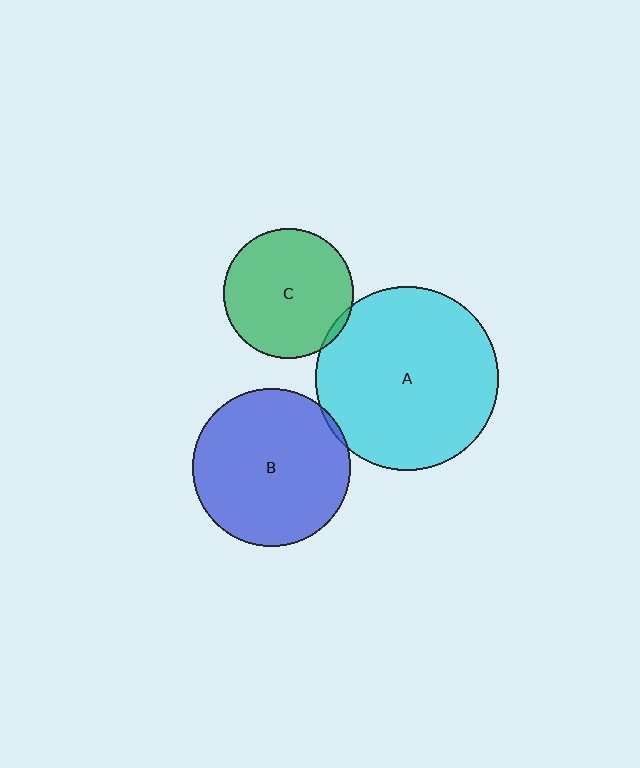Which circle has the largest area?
Circle A (cyan).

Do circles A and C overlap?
Yes.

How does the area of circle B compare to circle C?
Approximately 1.5 times.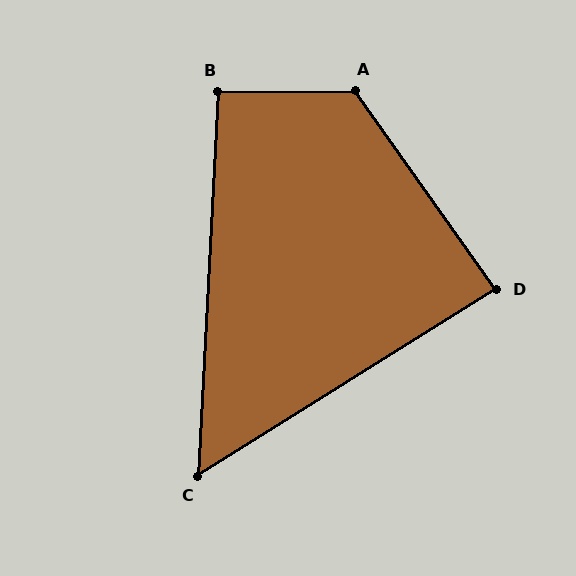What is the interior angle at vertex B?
Approximately 93 degrees (approximately right).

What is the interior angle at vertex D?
Approximately 87 degrees (approximately right).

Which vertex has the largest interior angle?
A, at approximately 125 degrees.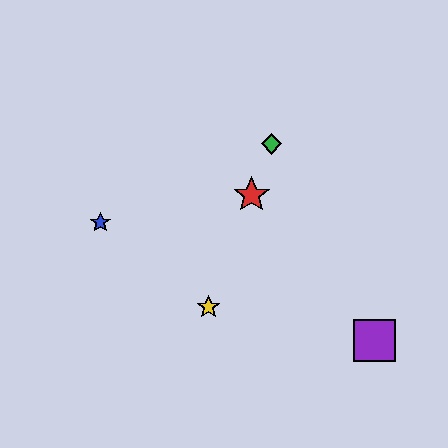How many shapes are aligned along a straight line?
3 shapes (the red star, the green diamond, the yellow star) are aligned along a straight line.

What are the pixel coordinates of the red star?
The red star is at (252, 195).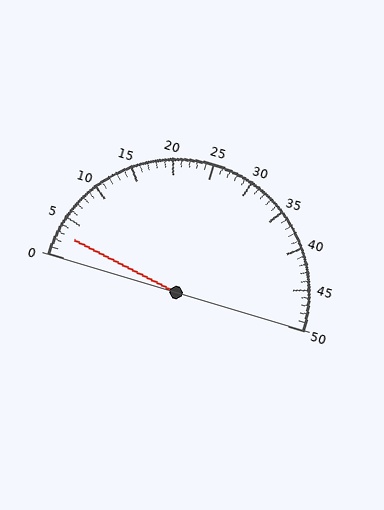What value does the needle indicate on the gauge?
The needle indicates approximately 3.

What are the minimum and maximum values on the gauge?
The gauge ranges from 0 to 50.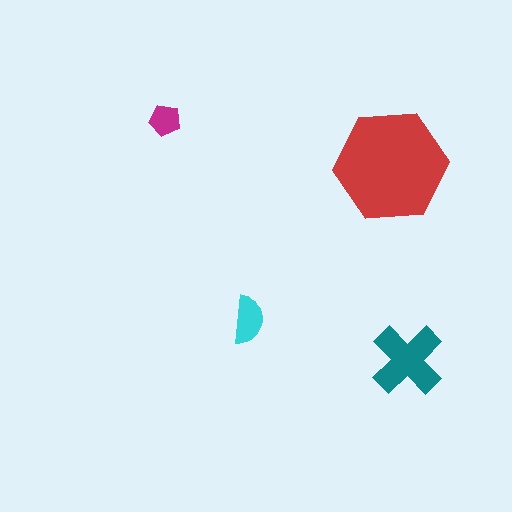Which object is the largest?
The red hexagon.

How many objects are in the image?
There are 4 objects in the image.